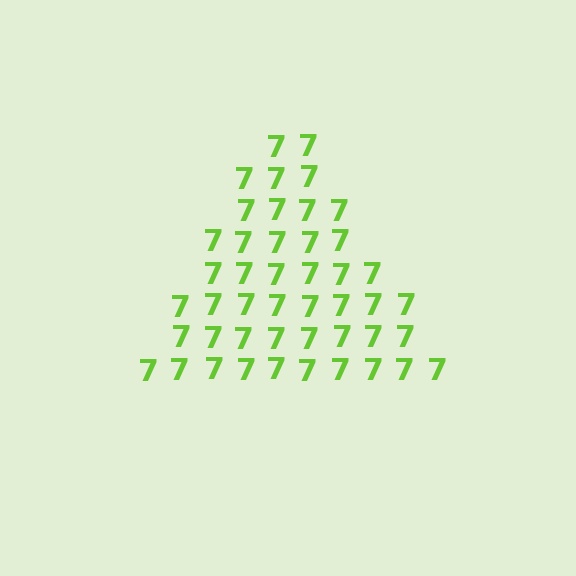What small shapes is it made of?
It is made of small digit 7's.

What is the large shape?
The large shape is a triangle.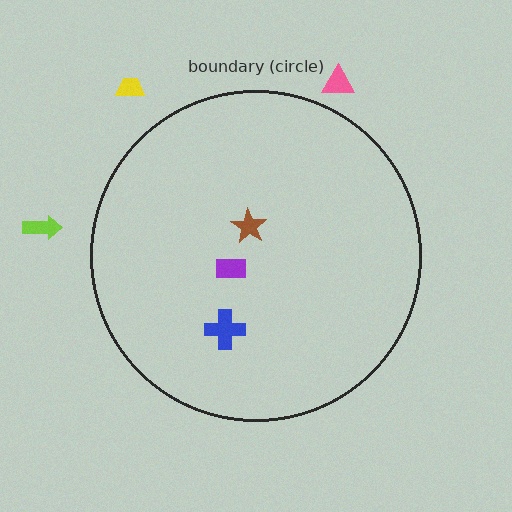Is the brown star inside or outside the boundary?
Inside.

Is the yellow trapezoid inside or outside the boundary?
Outside.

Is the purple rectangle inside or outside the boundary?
Inside.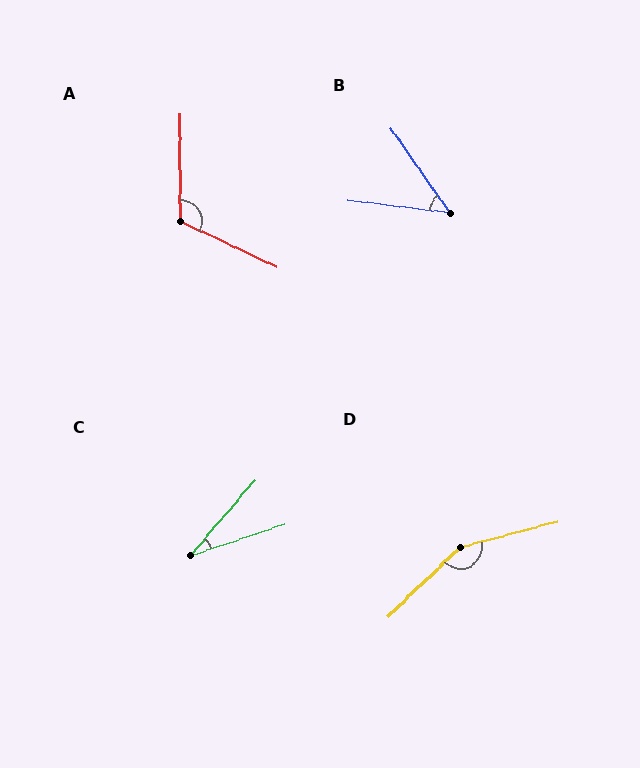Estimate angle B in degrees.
Approximately 48 degrees.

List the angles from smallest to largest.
C (31°), B (48°), A (115°), D (150°).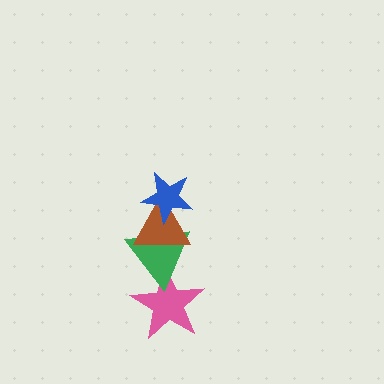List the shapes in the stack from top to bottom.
From top to bottom: the blue star, the brown triangle, the green triangle, the pink star.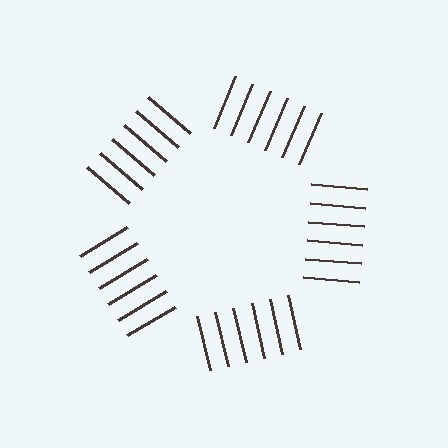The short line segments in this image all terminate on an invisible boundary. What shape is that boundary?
An illusory pentagon — the line segments terminate on its edges but no continuous stroke is drawn.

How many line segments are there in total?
30 — 6 along each of the 5 edges.